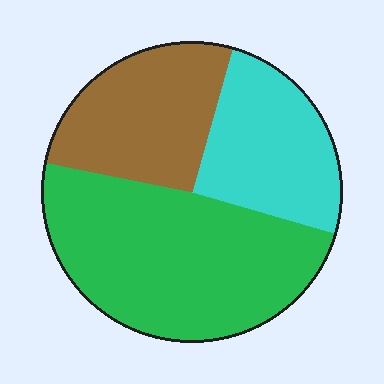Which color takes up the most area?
Green, at roughly 50%.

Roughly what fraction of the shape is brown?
Brown takes up about one quarter (1/4) of the shape.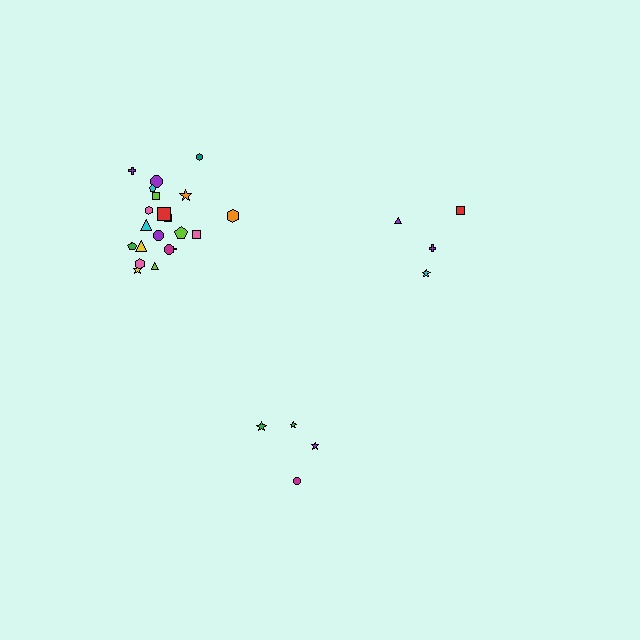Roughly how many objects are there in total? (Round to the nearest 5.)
Roughly 30 objects in total.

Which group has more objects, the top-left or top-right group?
The top-left group.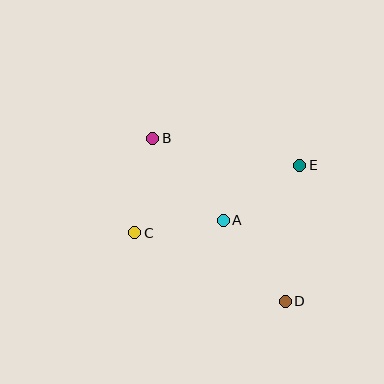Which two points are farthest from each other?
Points B and D are farthest from each other.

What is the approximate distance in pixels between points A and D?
The distance between A and D is approximately 102 pixels.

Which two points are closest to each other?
Points A and C are closest to each other.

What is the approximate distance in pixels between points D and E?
The distance between D and E is approximately 137 pixels.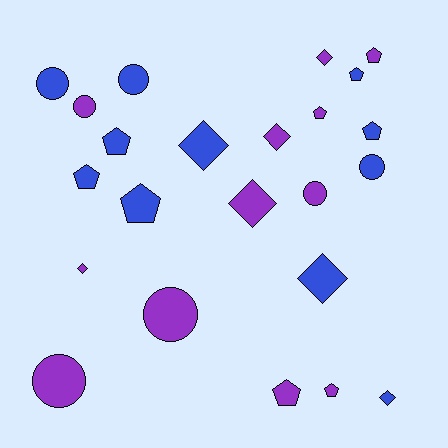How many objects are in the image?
There are 23 objects.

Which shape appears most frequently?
Pentagon, with 9 objects.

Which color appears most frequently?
Purple, with 12 objects.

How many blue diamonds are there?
There are 3 blue diamonds.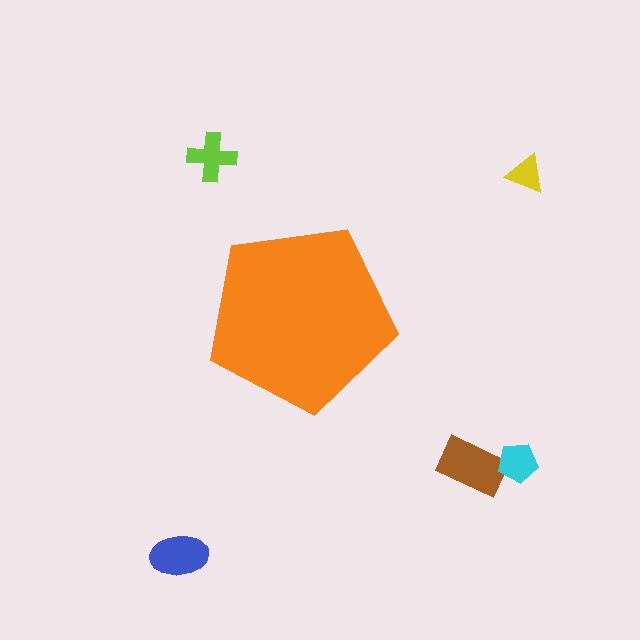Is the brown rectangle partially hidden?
No, the brown rectangle is fully visible.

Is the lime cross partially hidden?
No, the lime cross is fully visible.